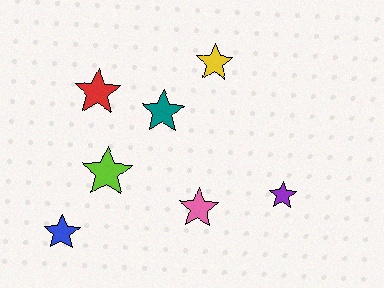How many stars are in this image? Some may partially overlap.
There are 7 stars.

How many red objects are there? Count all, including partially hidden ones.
There is 1 red object.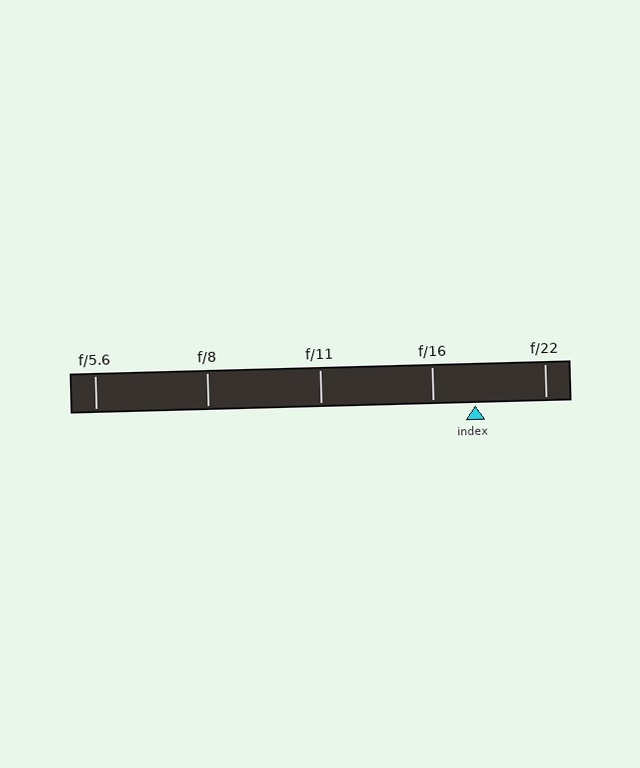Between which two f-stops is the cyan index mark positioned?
The index mark is between f/16 and f/22.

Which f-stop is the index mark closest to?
The index mark is closest to f/16.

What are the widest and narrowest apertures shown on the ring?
The widest aperture shown is f/5.6 and the narrowest is f/22.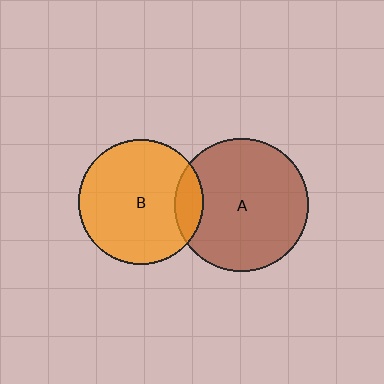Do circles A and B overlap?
Yes.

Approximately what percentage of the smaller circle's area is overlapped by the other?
Approximately 15%.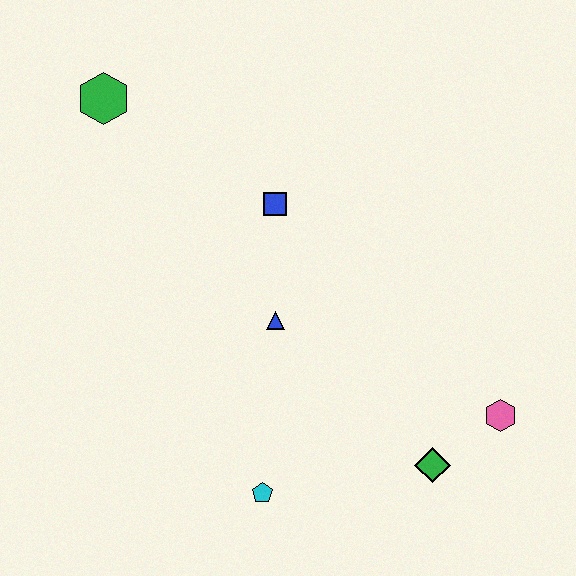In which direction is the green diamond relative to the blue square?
The green diamond is below the blue square.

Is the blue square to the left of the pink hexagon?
Yes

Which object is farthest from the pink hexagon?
The green hexagon is farthest from the pink hexagon.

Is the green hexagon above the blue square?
Yes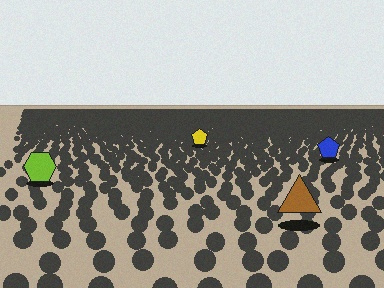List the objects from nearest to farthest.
From nearest to farthest: the brown triangle, the lime hexagon, the blue pentagon, the yellow pentagon.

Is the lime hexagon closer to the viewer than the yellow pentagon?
Yes. The lime hexagon is closer — you can tell from the texture gradient: the ground texture is coarser near it.